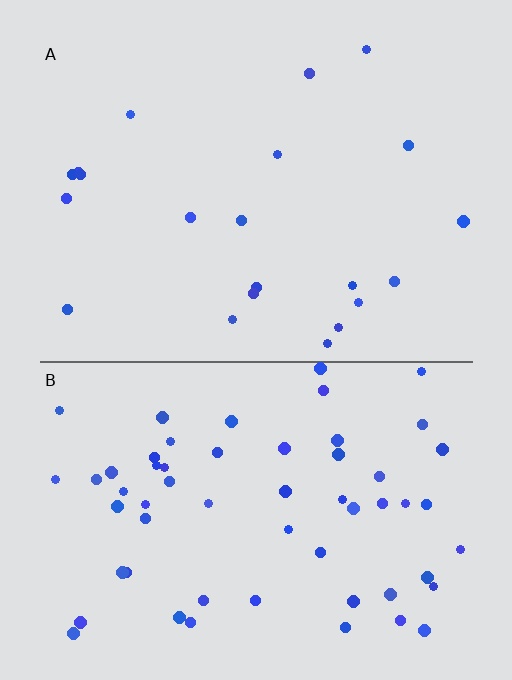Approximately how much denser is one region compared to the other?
Approximately 2.7× — region B over region A.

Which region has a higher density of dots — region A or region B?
B (the bottom).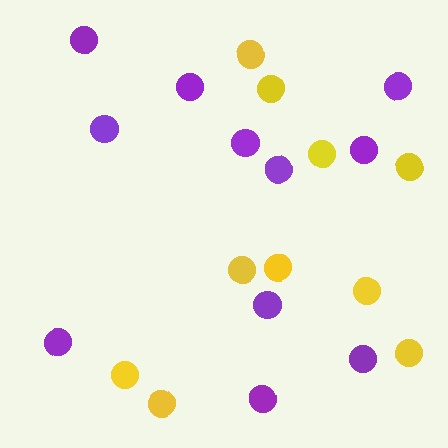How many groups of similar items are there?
There are 2 groups: one group of purple circles (11) and one group of yellow circles (10).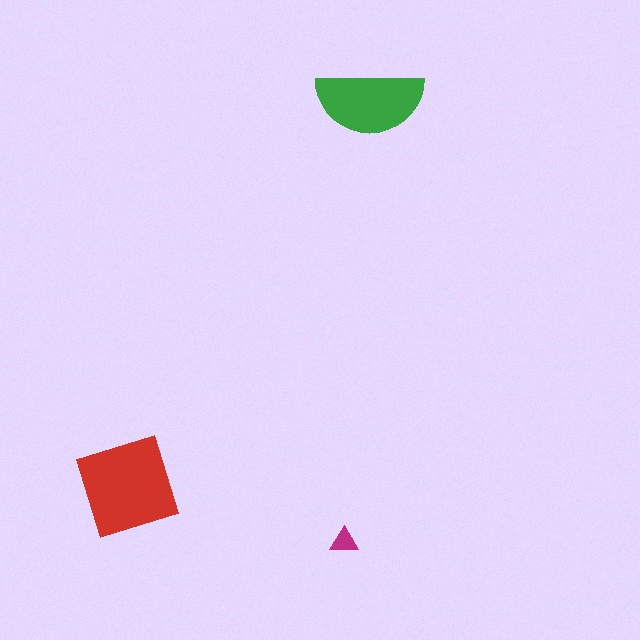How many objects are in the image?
There are 3 objects in the image.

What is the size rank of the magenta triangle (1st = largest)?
3rd.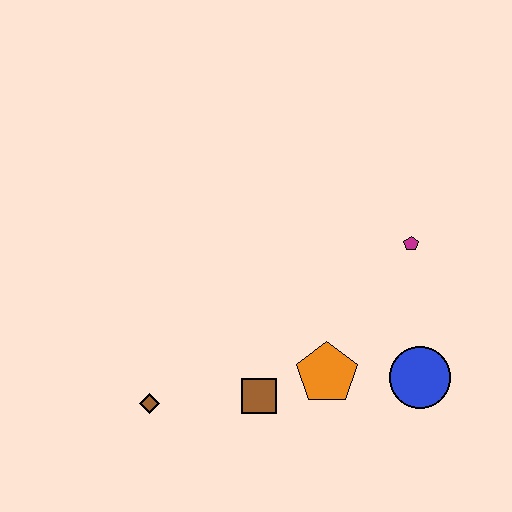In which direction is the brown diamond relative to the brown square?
The brown diamond is to the left of the brown square.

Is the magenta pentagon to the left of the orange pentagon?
No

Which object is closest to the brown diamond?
The brown square is closest to the brown diamond.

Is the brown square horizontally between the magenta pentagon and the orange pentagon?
No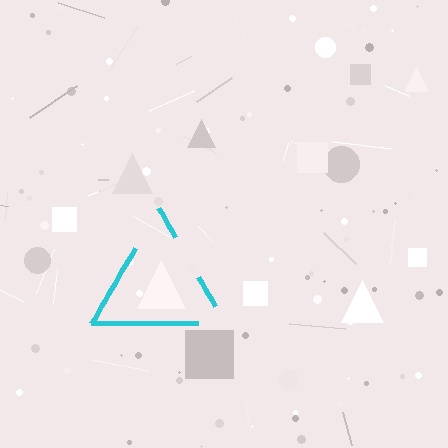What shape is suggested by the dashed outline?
The dashed outline suggests a triangle.